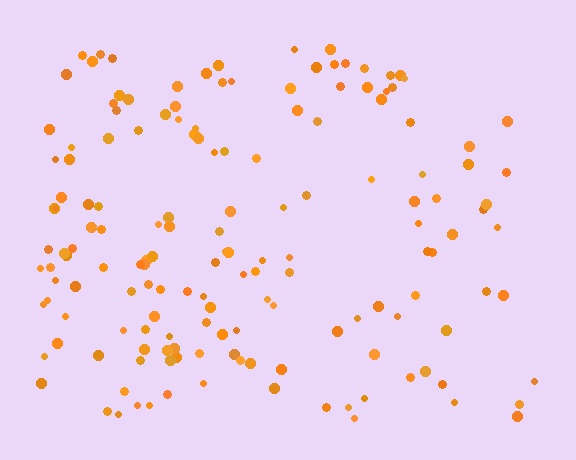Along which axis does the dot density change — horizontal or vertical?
Horizontal.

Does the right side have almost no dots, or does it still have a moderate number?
Still a moderate number, just noticeably fewer than the left.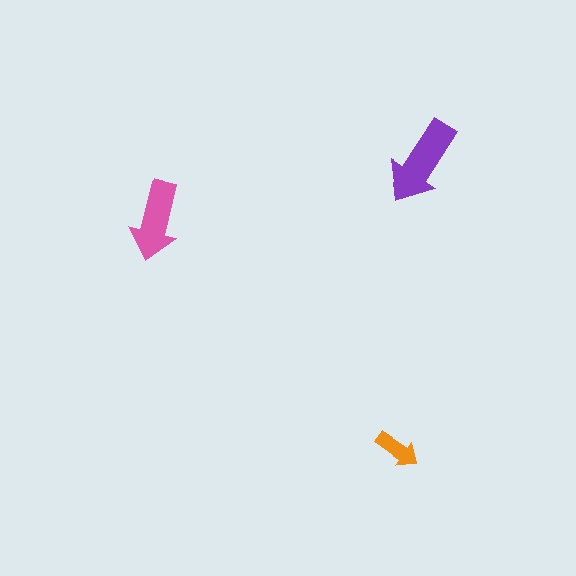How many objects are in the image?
There are 3 objects in the image.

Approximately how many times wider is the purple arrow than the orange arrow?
About 2 times wider.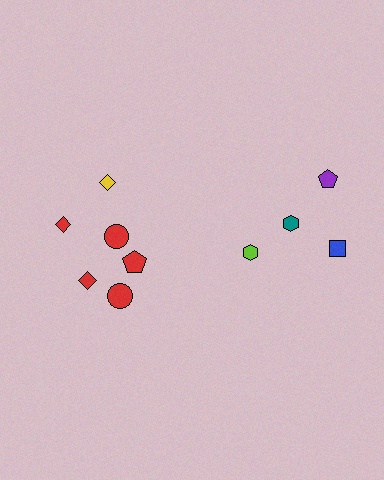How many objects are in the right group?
There are 4 objects.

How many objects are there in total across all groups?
There are 10 objects.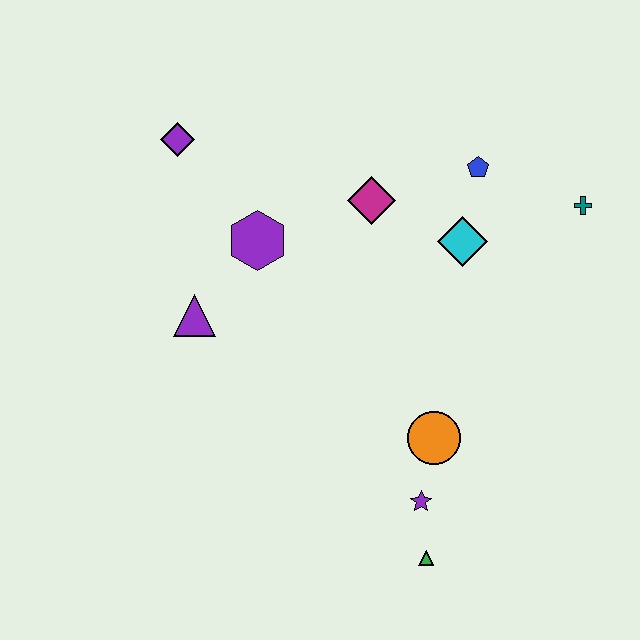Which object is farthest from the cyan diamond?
The green triangle is farthest from the cyan diamond.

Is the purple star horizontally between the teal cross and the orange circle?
No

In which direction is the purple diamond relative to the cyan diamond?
The purple diamond is to the left of the cyan diamond.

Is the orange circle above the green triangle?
Yes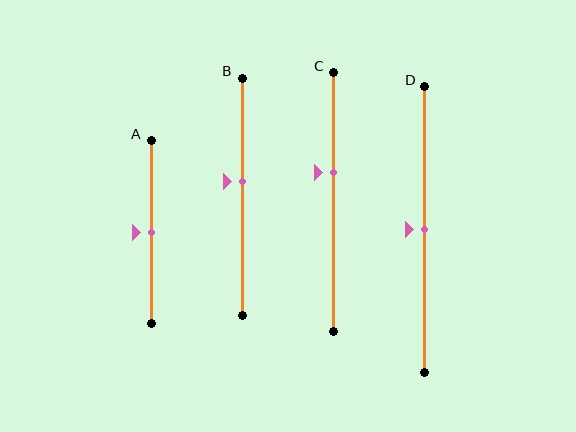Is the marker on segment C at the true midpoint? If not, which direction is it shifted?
No, the marker on segment C is shifted upward by about 11% of the segment length.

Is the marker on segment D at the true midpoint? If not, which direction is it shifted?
Yes, the marker on segment D is at the true midpoint.